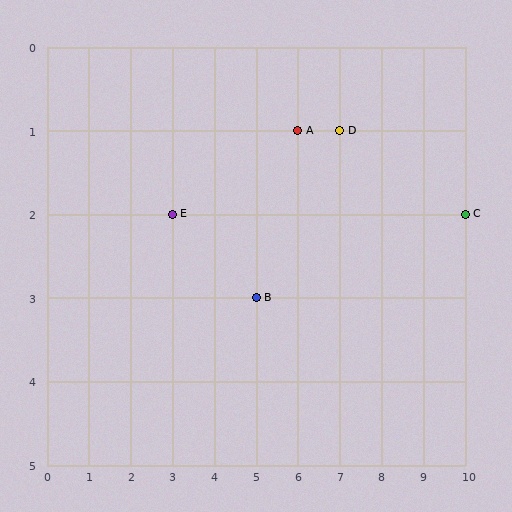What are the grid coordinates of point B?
Point B is at grid coordinates (5, 3).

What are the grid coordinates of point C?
Point C is at grid coordinates (10, 2).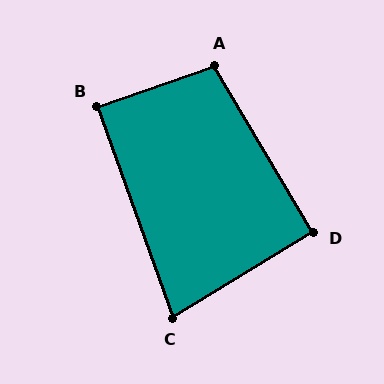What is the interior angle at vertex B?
Approximately 89 degrees (approximately right).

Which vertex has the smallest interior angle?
C, at approximately 78 degrees.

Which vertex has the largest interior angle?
A, at approximately 102 degrees.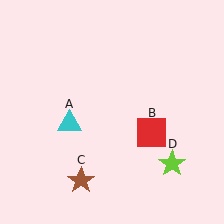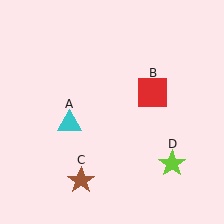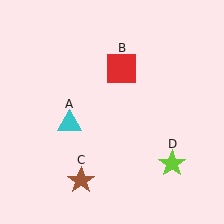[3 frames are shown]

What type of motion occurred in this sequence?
The red square (object B) rotated counterclockwise around the center of the scene.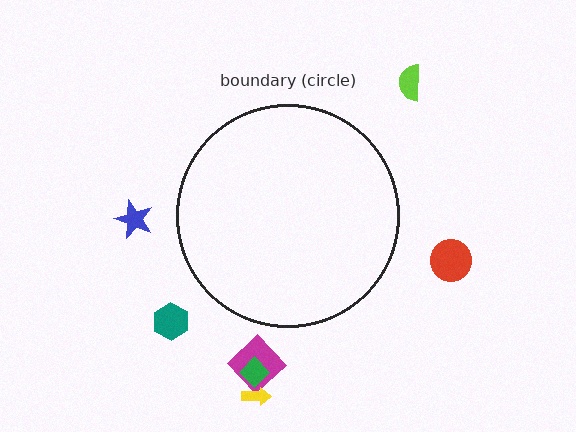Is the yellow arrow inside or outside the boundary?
Outside.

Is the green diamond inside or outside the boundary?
Outside.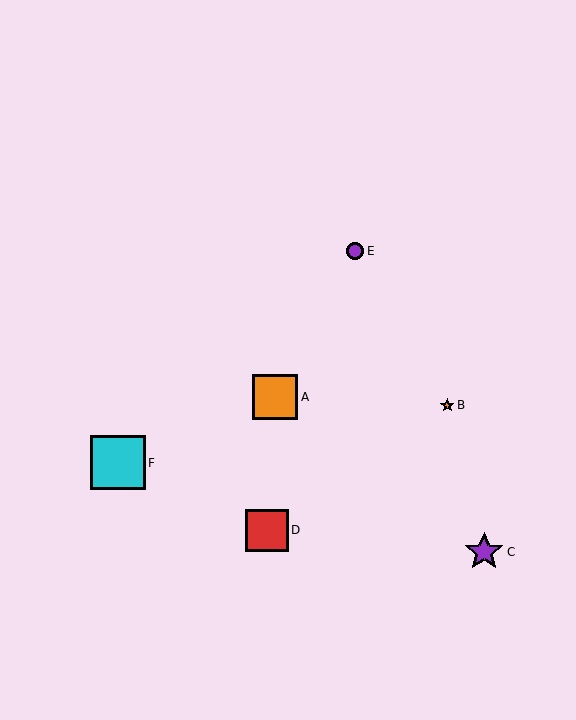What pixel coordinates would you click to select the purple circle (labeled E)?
Click at (355, 251) to select the purple circle E.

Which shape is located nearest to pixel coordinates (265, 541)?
The red square (labeled D) at (267, 530) is nearest to that location.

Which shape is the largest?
The cyan square (labeled F) is the largest.